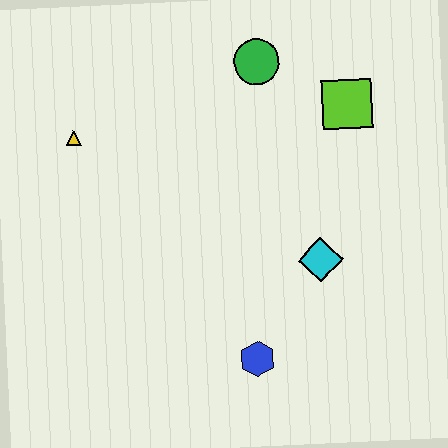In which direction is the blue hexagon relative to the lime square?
The blue hexagon is below the lime square.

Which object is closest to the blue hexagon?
The cyan diamond is closest to the blue hexagon.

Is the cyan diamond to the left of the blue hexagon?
No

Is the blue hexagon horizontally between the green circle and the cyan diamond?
No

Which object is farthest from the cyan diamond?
The yellow triangle is farthest from the cyan diamond.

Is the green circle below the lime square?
No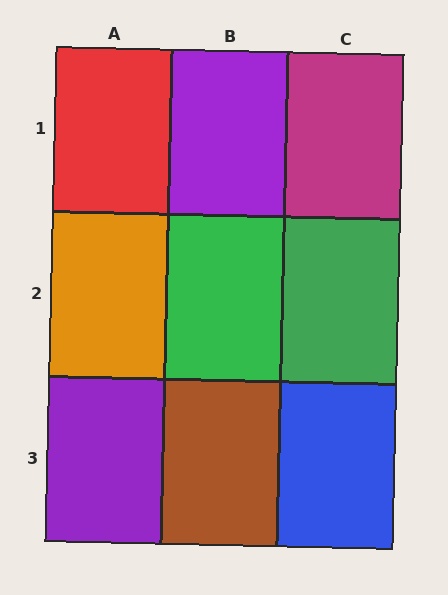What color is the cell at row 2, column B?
Green.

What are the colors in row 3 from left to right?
Purple, brown, blue.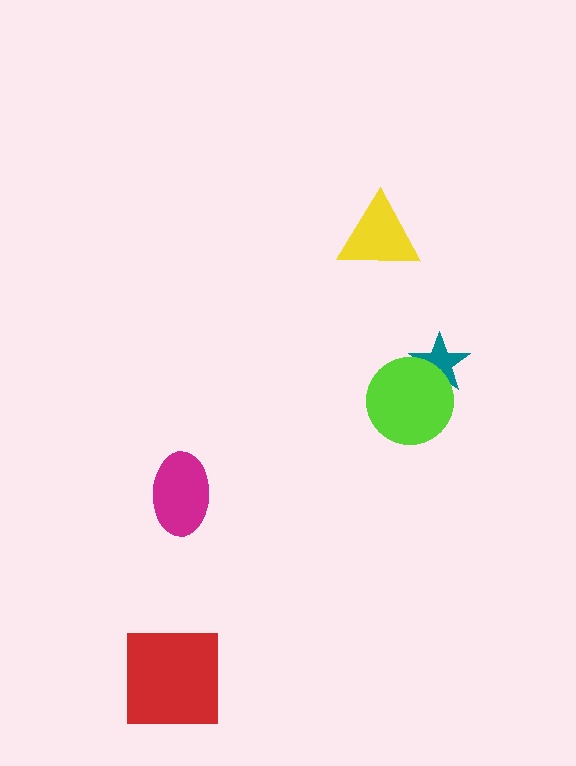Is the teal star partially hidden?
Yes, it is partially covered by another shape.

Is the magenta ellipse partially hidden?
No, no other shape covers it.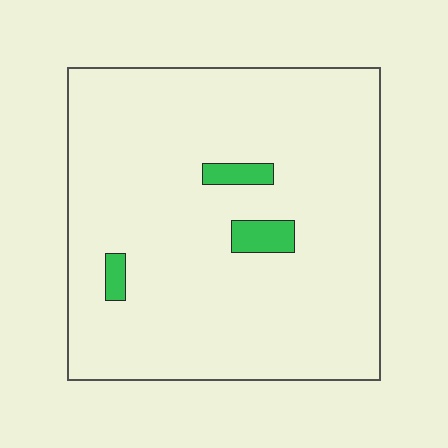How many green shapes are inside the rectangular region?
3.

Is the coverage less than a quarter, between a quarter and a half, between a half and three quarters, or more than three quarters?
Less than a quarter.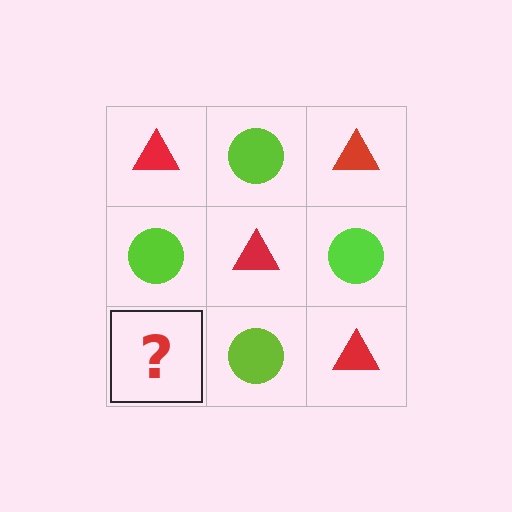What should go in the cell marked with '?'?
The missing cell should contain a red triangle.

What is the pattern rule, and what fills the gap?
The rule is that it alternates red triangle and lime circle in a checkerboard pattern. The gap should be filled with a red triangle.